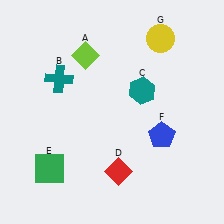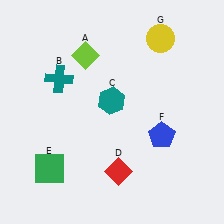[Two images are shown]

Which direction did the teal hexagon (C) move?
The teal hexagon (C) moved left.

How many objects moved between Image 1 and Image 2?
1 object moved between the two images.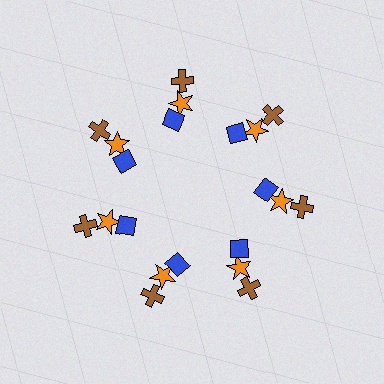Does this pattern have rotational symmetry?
Yes, this pattern has 7-fold rotational symmetry. It looks the same after rotating 51 degrees around the center.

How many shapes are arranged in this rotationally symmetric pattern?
There are 21 shapes, arranged in 7 groups of 3.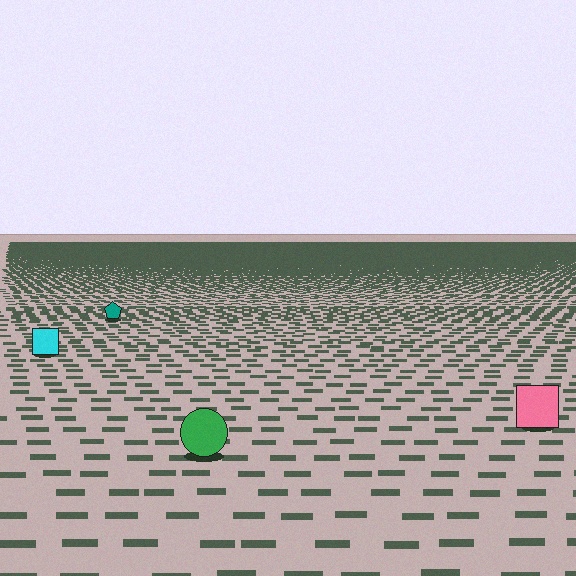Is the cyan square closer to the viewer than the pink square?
No. The pink square is closer — you can tell from the texture gradient: the ground texture is coarser near it.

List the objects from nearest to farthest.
From nearest to farthest: the green circle, the pink square, the cyan square, the teal pentagon.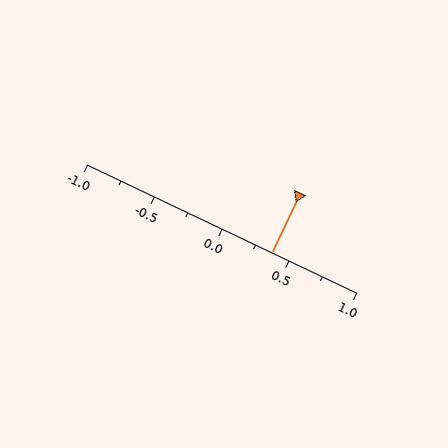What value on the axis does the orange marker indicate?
The marker indicates approximately 0.38.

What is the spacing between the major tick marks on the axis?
The major ticks are spaced 0.5 apart.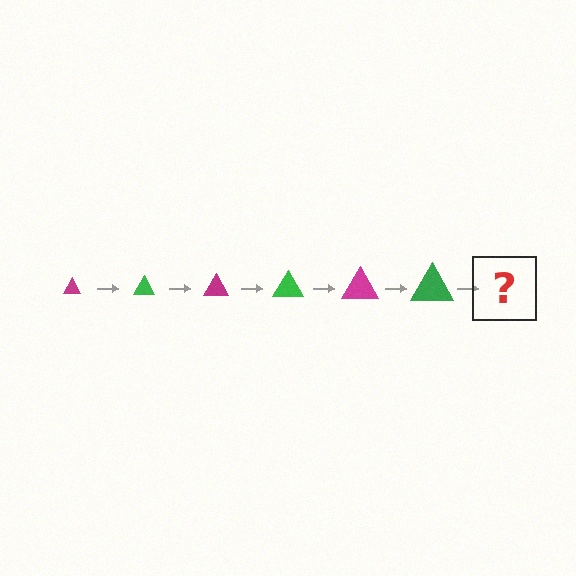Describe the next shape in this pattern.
It should be a magenta triangle, larger than the previous one.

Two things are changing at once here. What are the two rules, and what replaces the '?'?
The two rules are that the triangle grows larger each step and the color cycles through magenta and green. The '?' should be a magenta triangle, larger than the previous one.